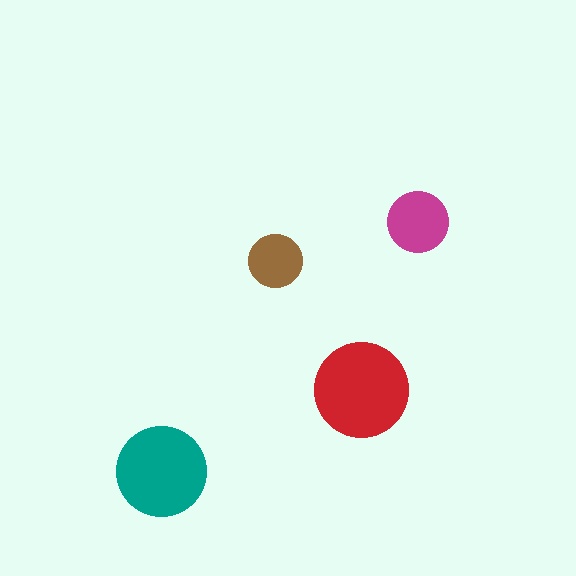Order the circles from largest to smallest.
the red one, the teal one, the magenta one, the brown one.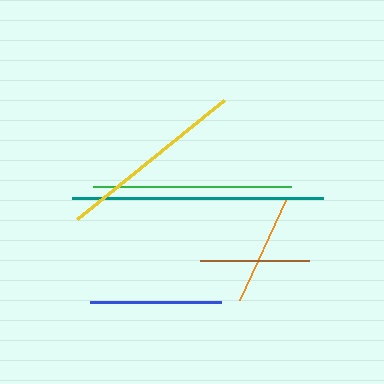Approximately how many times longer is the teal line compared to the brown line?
The teal line is approximately 2.3 times the length of the brown line.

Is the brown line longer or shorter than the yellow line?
The yellow line is longer than the brown line.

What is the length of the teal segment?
The teal segment is approximately 252 pixels long.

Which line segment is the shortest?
The brown line is the shortest at approximately 109 pixels.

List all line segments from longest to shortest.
From longest to shortest: teal, green, yellow, blue, orange, brown.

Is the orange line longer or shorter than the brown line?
The orange line is longer than the brown line.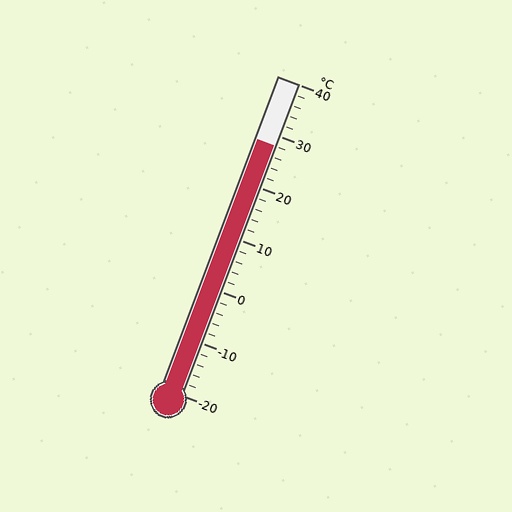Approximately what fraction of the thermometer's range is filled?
The thermometer is filled to approximately 80% of its range.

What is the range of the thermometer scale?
The thermometer scale ranges from -20°C to 40°C.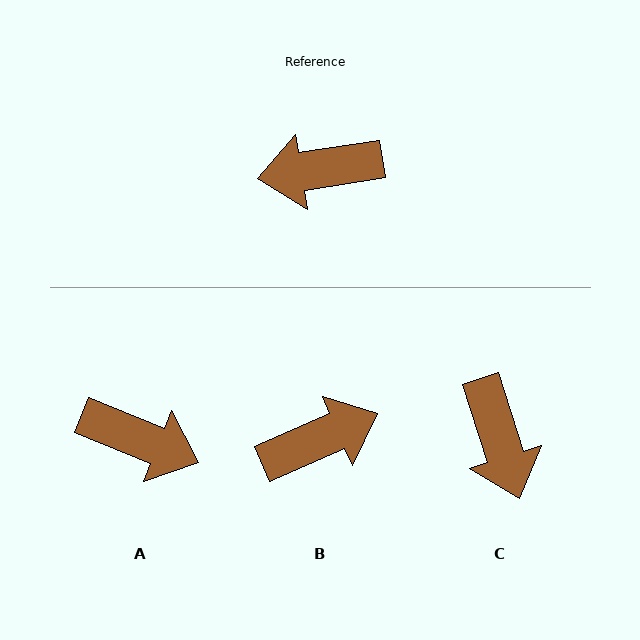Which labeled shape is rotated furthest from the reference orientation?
B, about 165 degrees away.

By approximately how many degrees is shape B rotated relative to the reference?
Approximately 165 degrees clockwise.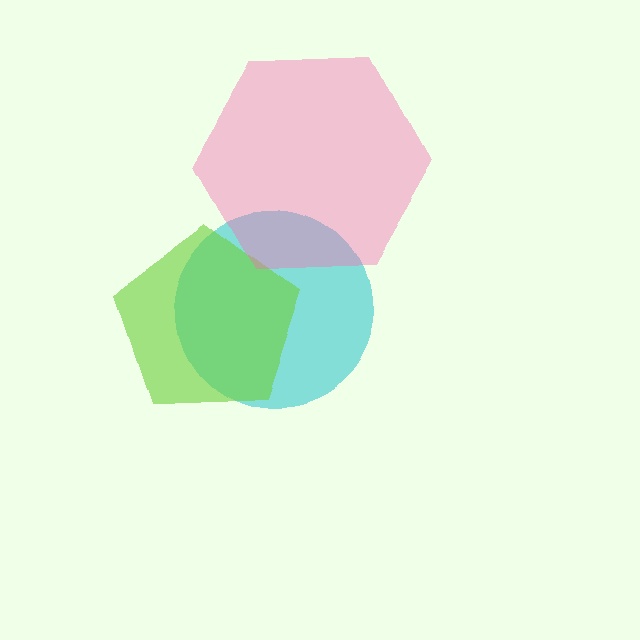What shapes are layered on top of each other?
The layered shapes are: a cyan circle, a lime pentagon, a pink hexagon.